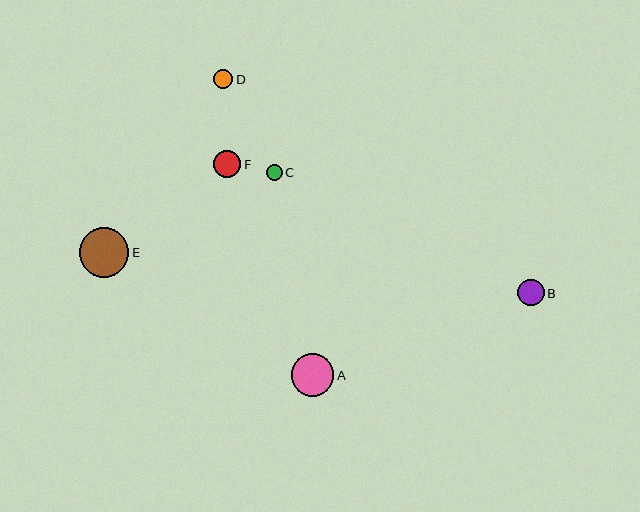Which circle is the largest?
Circle E is the largest with a size of approximately 49 pixels.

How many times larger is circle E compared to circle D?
Circle E is approximately 2.6 times the size of circle D.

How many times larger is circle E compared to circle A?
Circle E is approximately 1.2 times the size of circle A.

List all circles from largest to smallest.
From largest to smallest: E, A, F, B, D, C.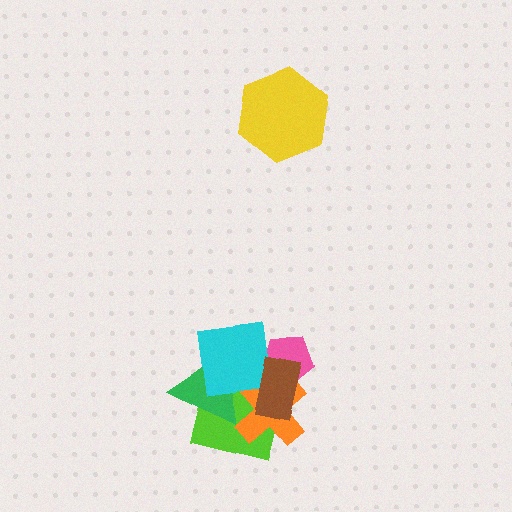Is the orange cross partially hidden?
Yes, it is partially covered by another shape.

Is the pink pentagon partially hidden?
Yes, it is partially covered by another shape.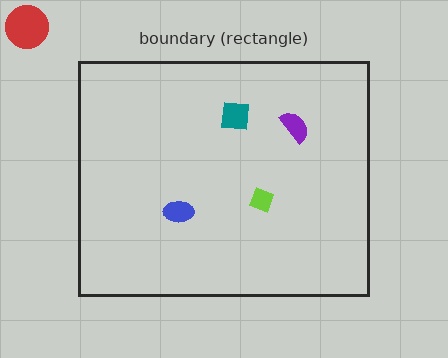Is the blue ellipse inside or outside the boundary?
Inside.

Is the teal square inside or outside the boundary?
Inside.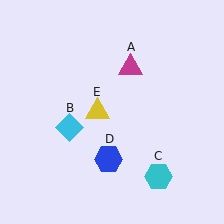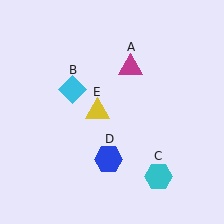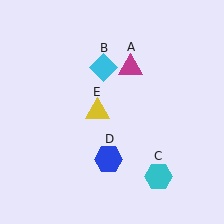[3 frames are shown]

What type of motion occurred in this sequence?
The cyan diamond (object B) rotated clockwise around the center of the scene.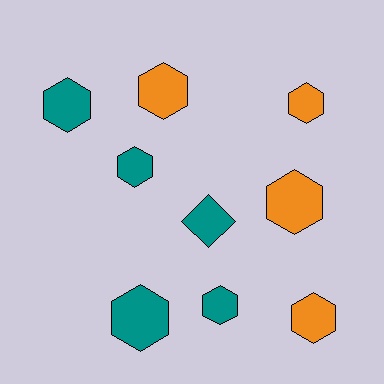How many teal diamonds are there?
There is 1 teal diamond.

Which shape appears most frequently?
Hexagon, with 8 objects.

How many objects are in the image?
There are 9 objects.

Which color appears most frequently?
Teal, with 5 objects.